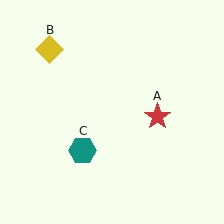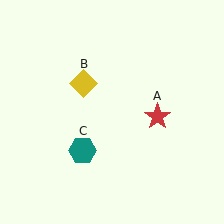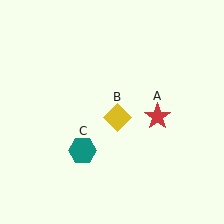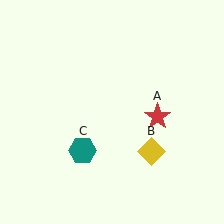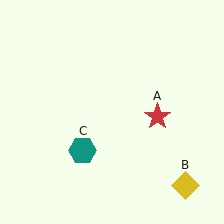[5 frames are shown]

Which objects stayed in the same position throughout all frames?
Red star (object A) and teal hexagon (object C) remained stationary.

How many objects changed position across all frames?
1 object changed position: yellow diamond (object B).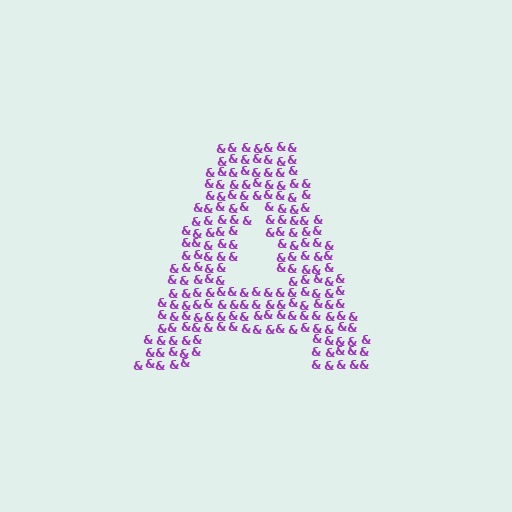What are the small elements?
The small elements are ampersands.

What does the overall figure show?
The overall figure shows the letter A.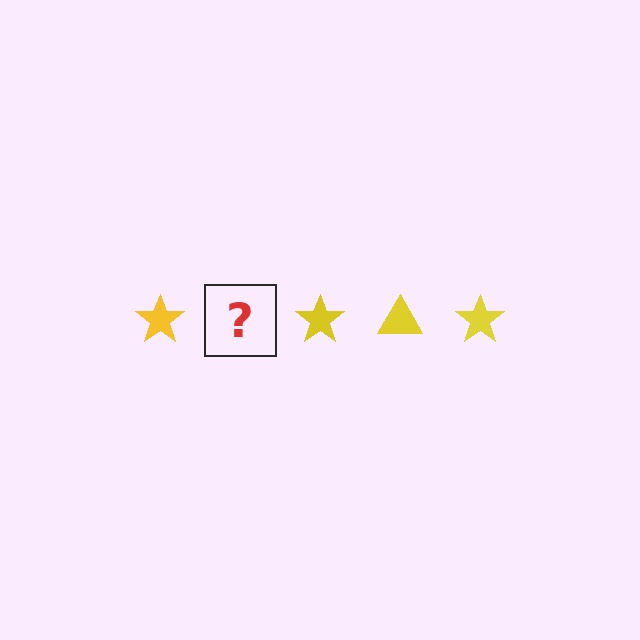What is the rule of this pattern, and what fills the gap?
The rule is that the pattern cycles through star, triangle shapes in yellow. The gap should be filled with a yellow triangle.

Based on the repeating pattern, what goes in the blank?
The blank should be a yellow triangle.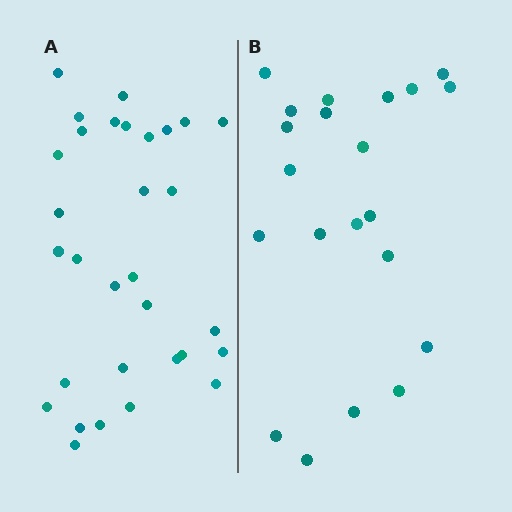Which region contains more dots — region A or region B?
Region A (the left region) has more dots.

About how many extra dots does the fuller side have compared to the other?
Region A has roughly 10 or so more dots than region B.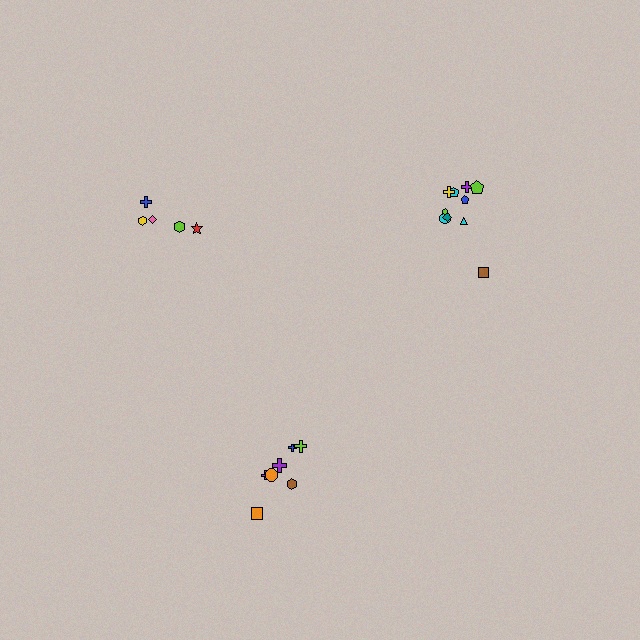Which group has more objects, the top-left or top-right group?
The top-right group.